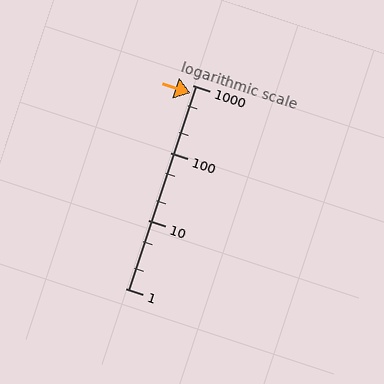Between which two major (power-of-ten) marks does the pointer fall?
The pointer is between 100 and 1000.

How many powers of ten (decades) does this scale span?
The scale spans 3 decades, from 1 to 1000.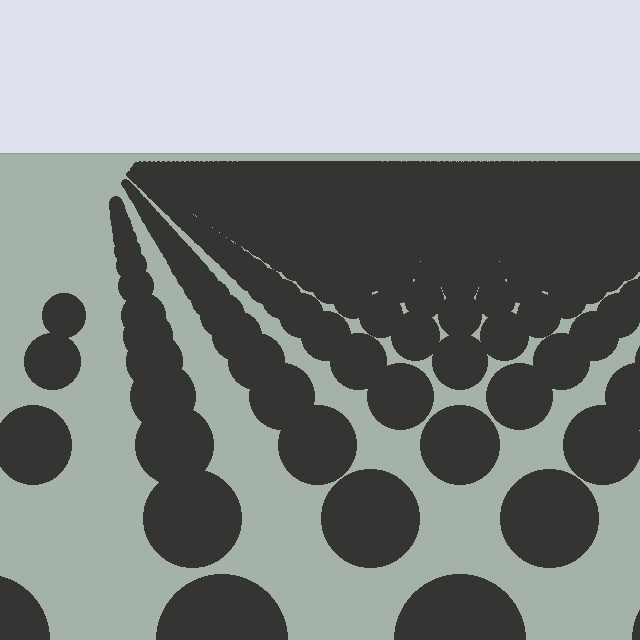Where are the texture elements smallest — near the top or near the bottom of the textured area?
Near the top.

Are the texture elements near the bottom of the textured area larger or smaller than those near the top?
Larger. Near the bottom, elements are closer to the viewer and appear at a bigger on-screen size.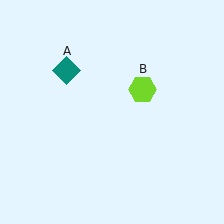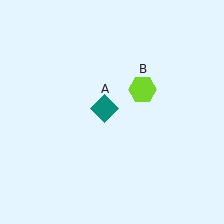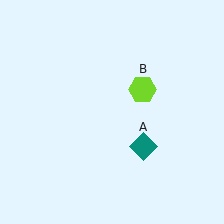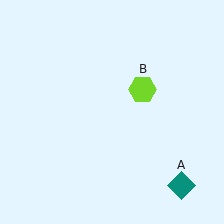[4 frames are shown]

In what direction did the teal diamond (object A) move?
The teal diamond (object A) moved down and to the right.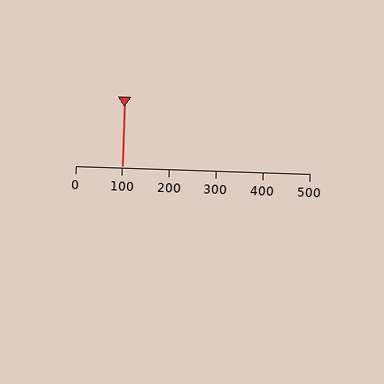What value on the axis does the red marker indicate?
The marker indicates approximately 100.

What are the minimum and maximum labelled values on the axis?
The axis runs from 0 to 500.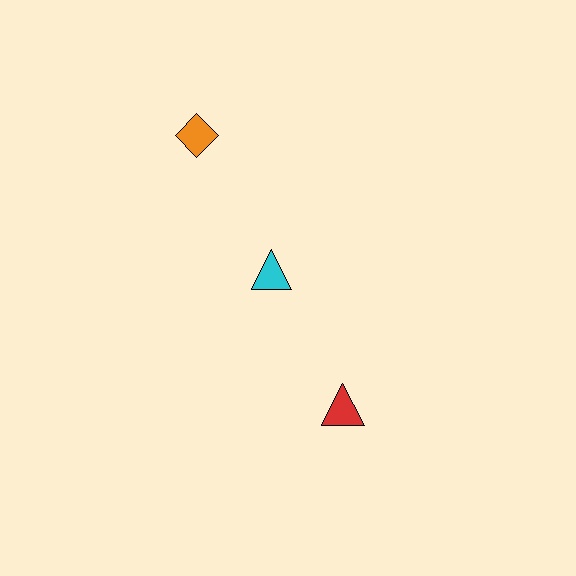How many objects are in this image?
There are 3 objects.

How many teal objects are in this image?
There are no teal objects.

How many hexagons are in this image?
There are no hexagons.